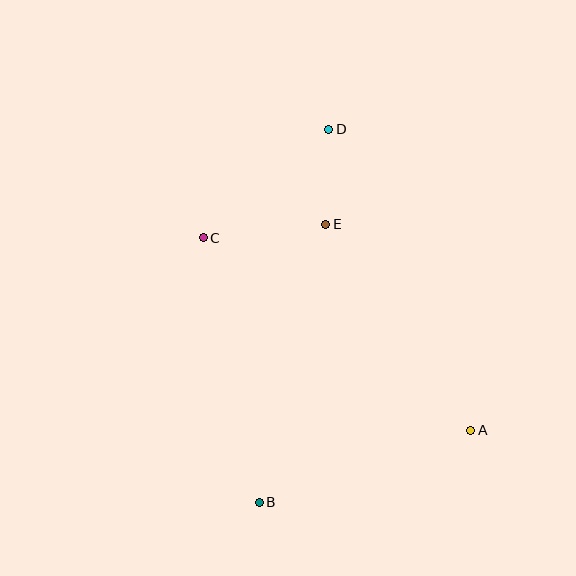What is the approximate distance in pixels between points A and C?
The distance between A and C is approximately 330 pixels.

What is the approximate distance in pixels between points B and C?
The distance between B and C is approximately 270 pixels.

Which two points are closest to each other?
Points D and E are closest to each other.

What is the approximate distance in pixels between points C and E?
The distance between C and E is approximately 124 pixels.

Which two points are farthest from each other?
Points B and D are farthest from each other.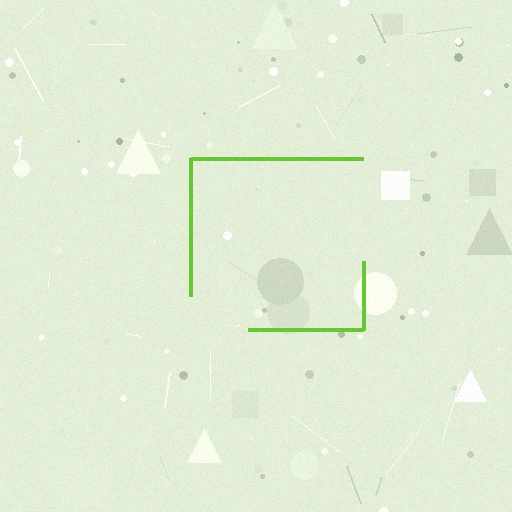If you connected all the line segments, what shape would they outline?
They would outline a square.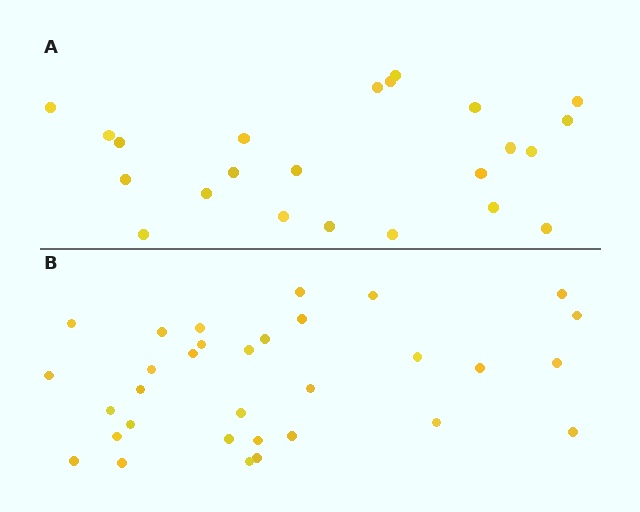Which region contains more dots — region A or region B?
Region B (the bottom region) has more dots.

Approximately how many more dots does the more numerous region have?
Region B has roughly 8 or so more dots than region A.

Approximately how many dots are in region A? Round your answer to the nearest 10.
About 20 dots. (The exact count is 23, which rounds to 20.)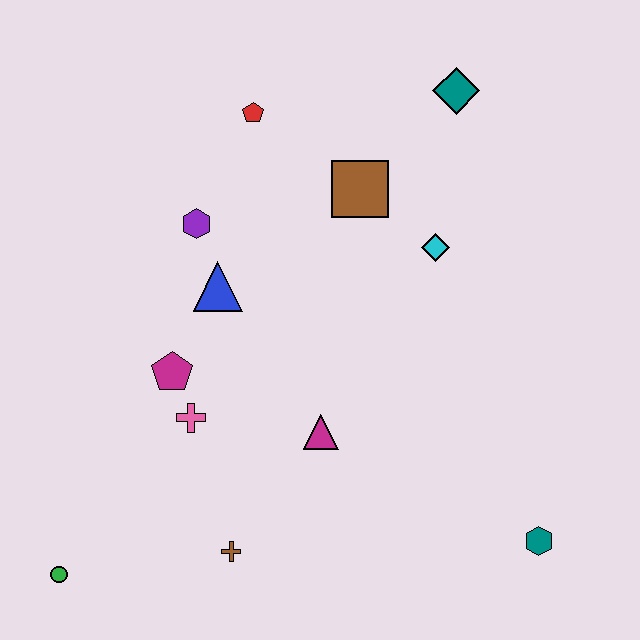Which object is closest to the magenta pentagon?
The pink cross is closest to the magenta pentagon.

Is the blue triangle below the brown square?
Yes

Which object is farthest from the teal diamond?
The green circle is farthest from the teal diamond.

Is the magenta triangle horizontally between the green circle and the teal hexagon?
Yes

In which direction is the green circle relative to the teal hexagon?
The green circle is to the left of the teal hexagon.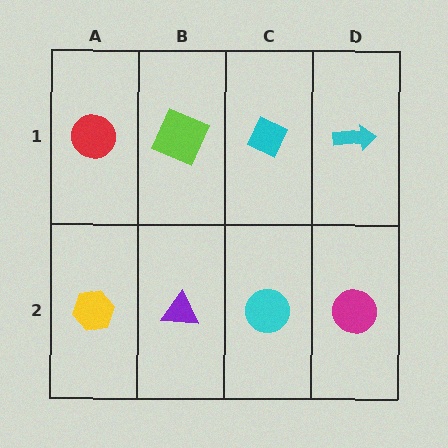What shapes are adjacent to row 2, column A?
A red circle (row 1, column A), a purple triangle (row 2, column B).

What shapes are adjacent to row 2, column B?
A lime square (row 1, column B), a yellow hexagon (row 2, column A), a cyan circle (row 2, column C).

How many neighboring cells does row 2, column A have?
2.